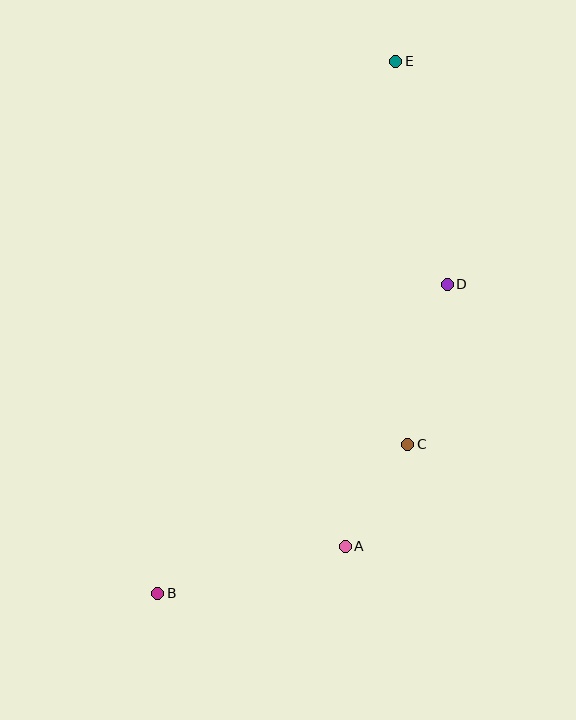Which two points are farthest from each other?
Points B and E are farthest from each other.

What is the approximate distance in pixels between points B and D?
The distance between B and D is approximately 423 pixels.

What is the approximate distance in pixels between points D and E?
The distance between D and E is approximately 229 pixels.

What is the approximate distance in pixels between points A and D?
The distance between A and D is approximately 281 pixels.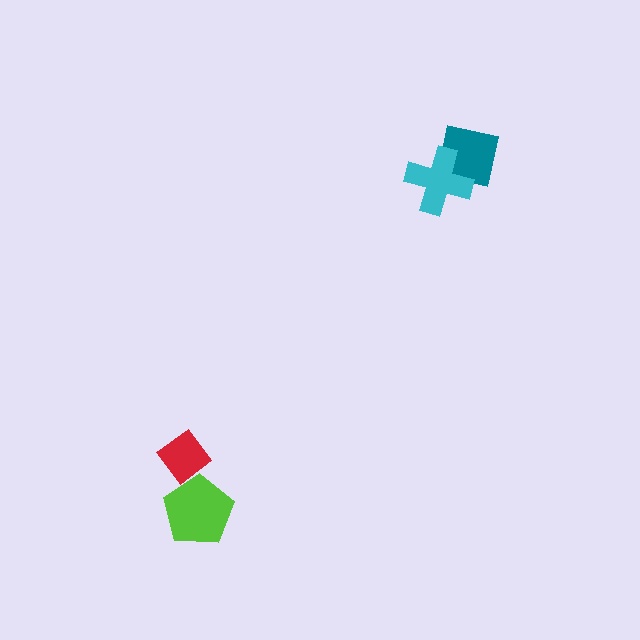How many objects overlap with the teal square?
1 object overlaps with the teal square.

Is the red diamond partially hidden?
Yes, it is partially covered by another shape.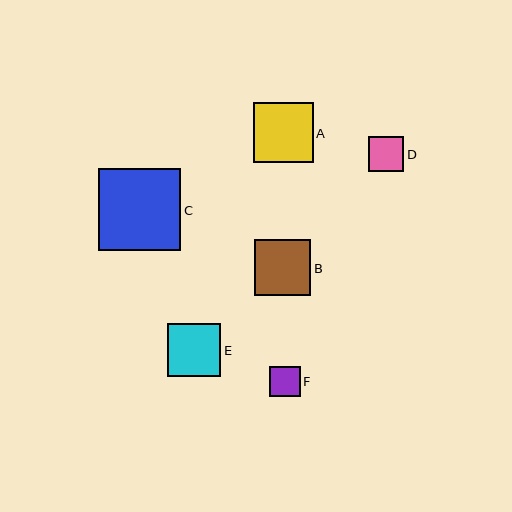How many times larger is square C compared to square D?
Square C is approximately 2.4 times the size of square D.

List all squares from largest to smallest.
From largest to smallest: C, A, B, E, D, F.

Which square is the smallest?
Square F is the smallest with a size of approximately 31 pixels.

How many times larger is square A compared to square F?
Square A is approximately 2.0 times the size of square F.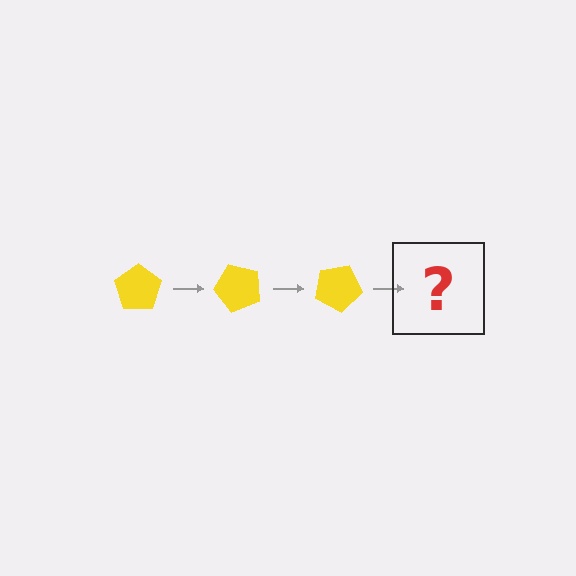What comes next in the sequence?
The next element should be a yellow pentagon rotated 150 degrees.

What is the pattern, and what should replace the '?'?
The pattern is that the pentagon rotates 50 degrees each step. The '?' should be a yellow pentagon rotated 150 degrees.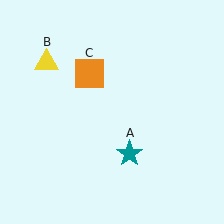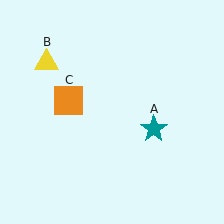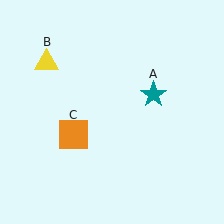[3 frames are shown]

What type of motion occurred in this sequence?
The teal star (object A), orange square (object C) rotated counterclockwise around the center of the scene.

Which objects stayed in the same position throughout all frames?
Yellow triangle (object B) remained stationary.